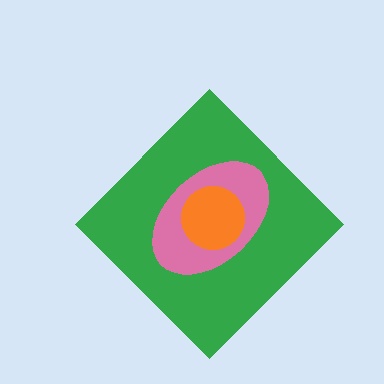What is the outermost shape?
The green diamond.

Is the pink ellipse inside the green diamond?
Yes.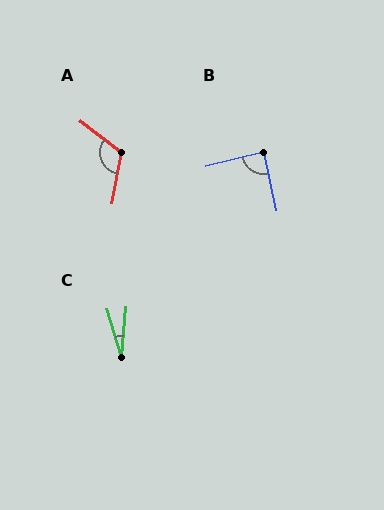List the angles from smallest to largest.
C (21°), B (89°), A (116°).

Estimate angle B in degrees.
Approximately 89 degrees.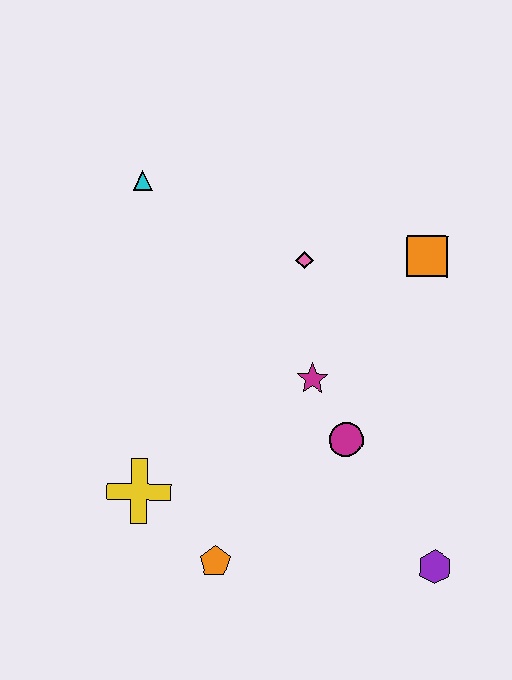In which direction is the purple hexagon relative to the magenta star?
The purple hexagon is below the magenta star.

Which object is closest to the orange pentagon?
The yellow cross is closest to the orange pentagon.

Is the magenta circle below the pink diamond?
Yes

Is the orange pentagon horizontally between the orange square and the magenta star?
No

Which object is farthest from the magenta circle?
The cyan triangle is farthest from the magenta circle.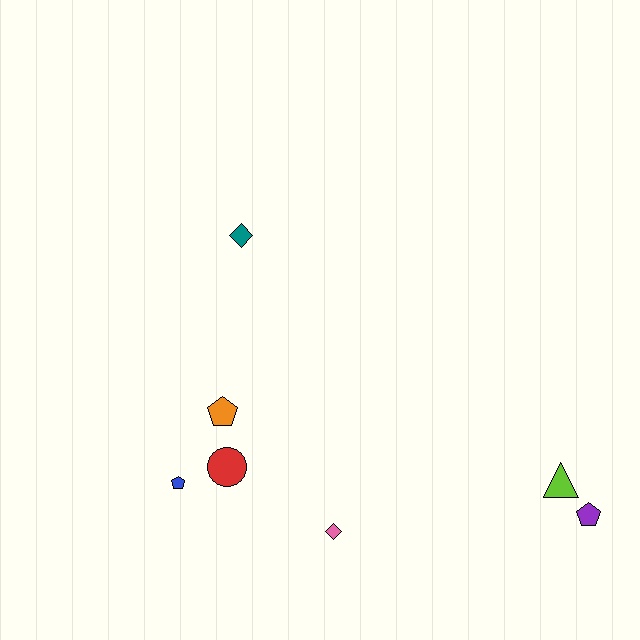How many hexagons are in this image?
There are no hexagons.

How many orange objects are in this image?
There is 1 orange object.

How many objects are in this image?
There are 7 objects.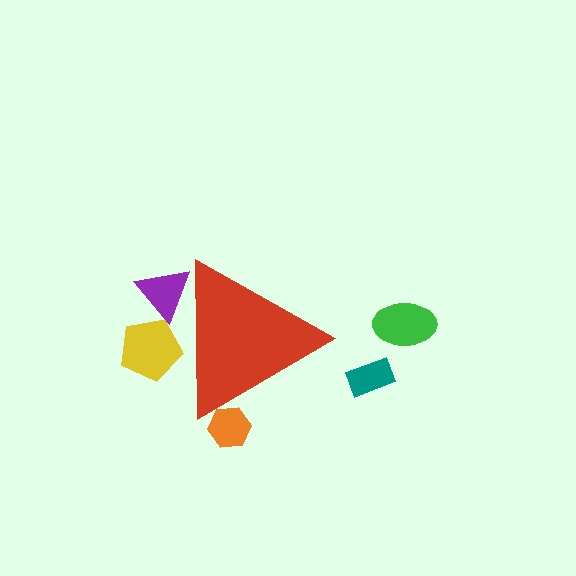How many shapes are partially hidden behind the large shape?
3 shapes are partially hidden.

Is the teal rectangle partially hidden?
No, the teal rectangle is fully visible.